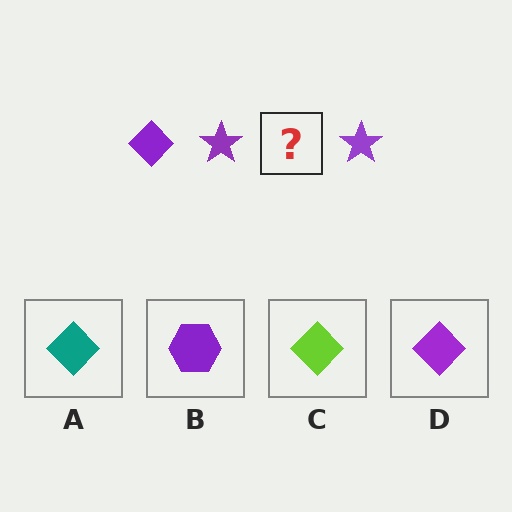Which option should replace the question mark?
Option D.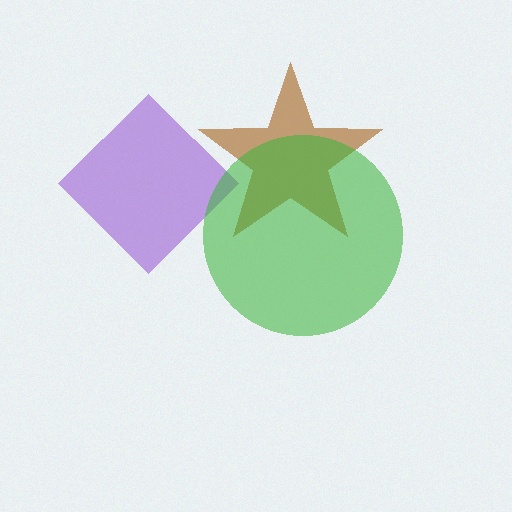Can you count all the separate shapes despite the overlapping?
Yes, there are 3 separate shapes.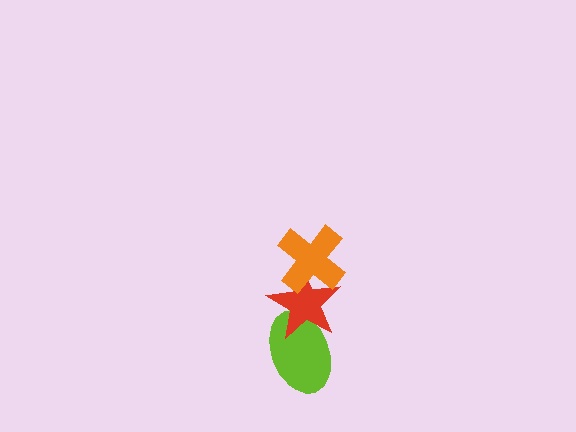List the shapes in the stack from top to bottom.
From top to bottom: the orange cross, the red star, the lime ellipse.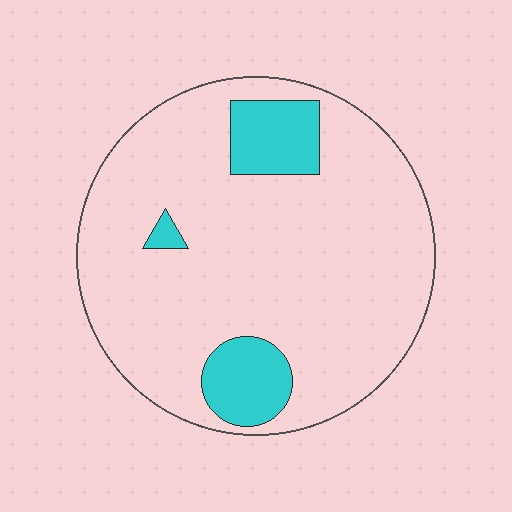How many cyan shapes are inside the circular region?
3.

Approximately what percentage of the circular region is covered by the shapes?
Approximately 15%.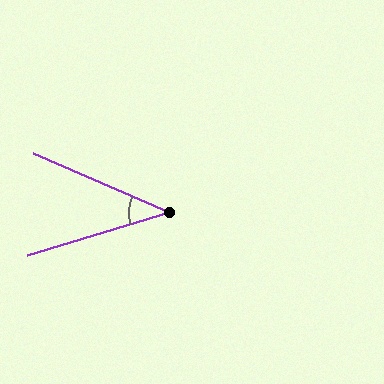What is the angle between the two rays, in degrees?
Approximately 41 degrees.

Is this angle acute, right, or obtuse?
It is acute.